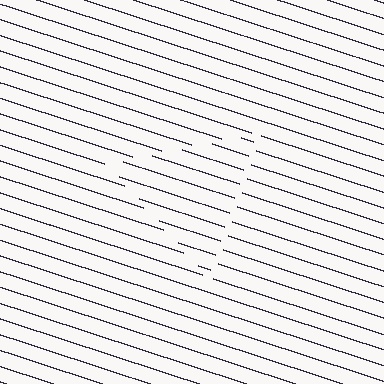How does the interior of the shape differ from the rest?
The interior of the shape contains the same grating, shifted by half a period — the contour is defined by the phase discontinuity where line-ends from the inner and outer gratings abut.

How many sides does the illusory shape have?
3 sides — the line-ends trace a triangle.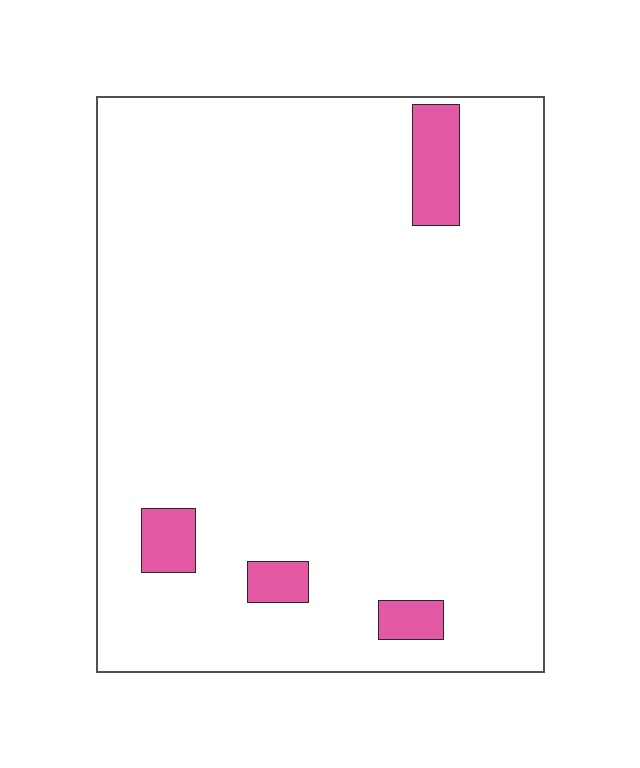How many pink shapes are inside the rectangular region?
4.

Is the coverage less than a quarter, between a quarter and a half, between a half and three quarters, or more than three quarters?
Less than a quarter.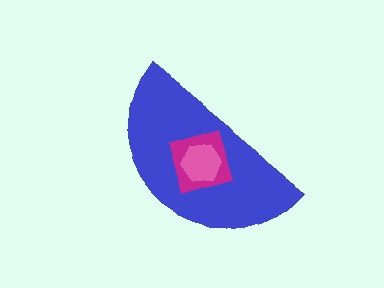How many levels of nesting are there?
3.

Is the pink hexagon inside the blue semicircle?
Yes.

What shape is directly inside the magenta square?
The pink hexagon.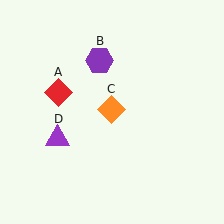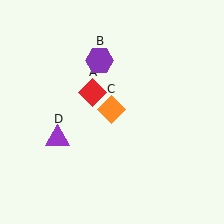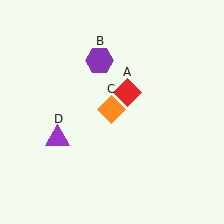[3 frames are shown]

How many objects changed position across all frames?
1 object changed position: red diamond (object A).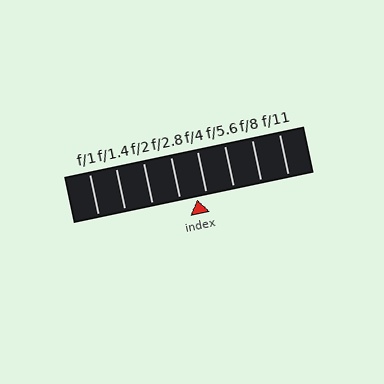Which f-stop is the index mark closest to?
The index mark is closest to f/4.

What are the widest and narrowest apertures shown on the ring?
The widest aperture shown is f/1 and the narrowest is f/11.